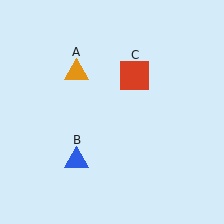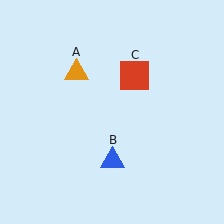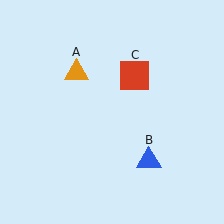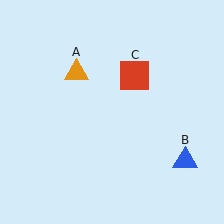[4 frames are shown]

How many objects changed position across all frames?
1 object changed position: blue triangle (object B).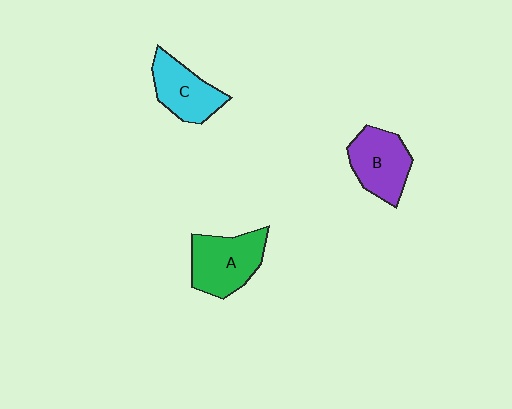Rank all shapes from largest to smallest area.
From largest to smallest: A (green), B (purple), C (cyan).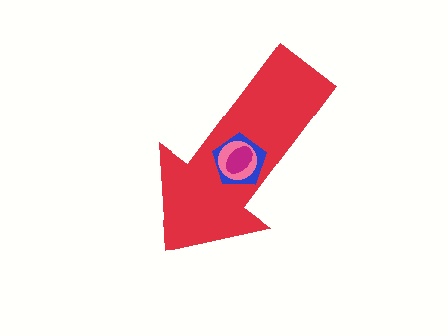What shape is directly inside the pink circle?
The magenta ellipse.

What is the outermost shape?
The red arrow.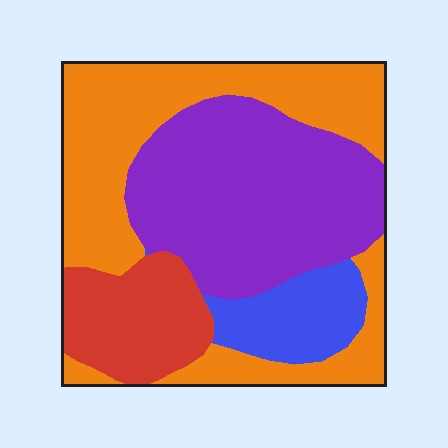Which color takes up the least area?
Blue, at roughly 10%.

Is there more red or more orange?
Orange.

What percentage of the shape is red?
Red takes up about one sixth (1/6) of the shape.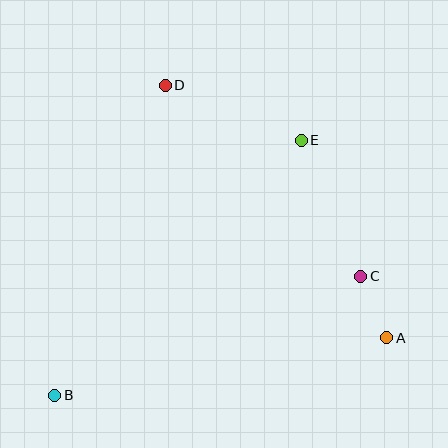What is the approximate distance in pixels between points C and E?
The distance between C and E is approximately 149 pixels.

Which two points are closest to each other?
Points A and C are closest to each other.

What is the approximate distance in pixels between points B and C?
The distance between B and C is approximately 328 pixels.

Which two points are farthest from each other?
Points B and E are farthest from each other.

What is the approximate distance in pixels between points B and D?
The distance between B and D is approximately 329 pixels.